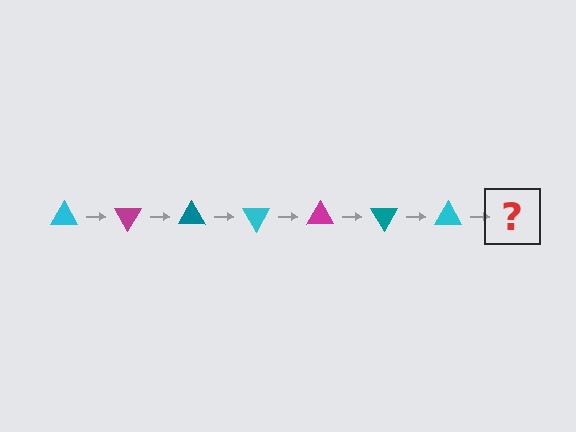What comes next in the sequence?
The next element should be a magenta triangle, rotated 420 degrees from the start.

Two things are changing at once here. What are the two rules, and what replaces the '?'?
The two rules are that it rotates 60 degrees each step and the color cycles through cyan, magenta, and teal. The '?' should be a magenta triangle, rotated 420 degrees from the start.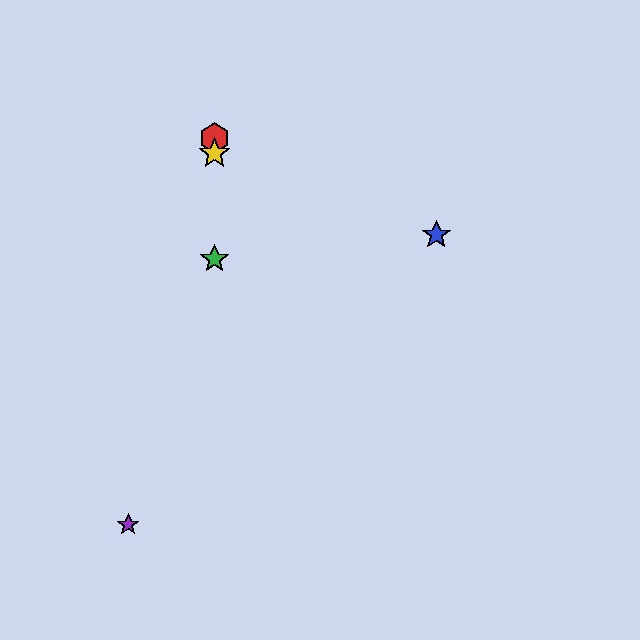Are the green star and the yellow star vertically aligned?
Yes, both are at x≈215.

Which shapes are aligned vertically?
The red hexagon, the green star, the yellow star are aligned vertically.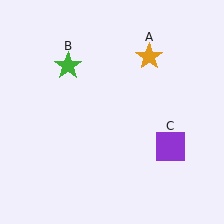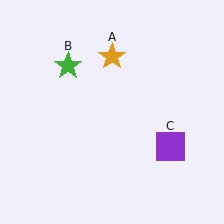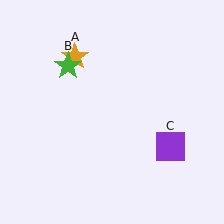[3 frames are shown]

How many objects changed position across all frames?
1 object changed position: orange star (object A).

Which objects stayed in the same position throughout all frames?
Green star (object B) and purple square (object C) remained stationary.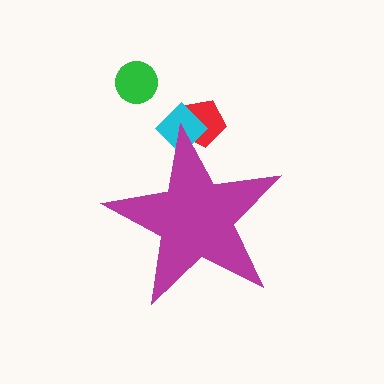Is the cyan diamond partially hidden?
Yes, the cyan diamond is partially hidden behind the magenta star.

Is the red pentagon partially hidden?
Yes, the red pentagon is partially hidden behind the magenta star.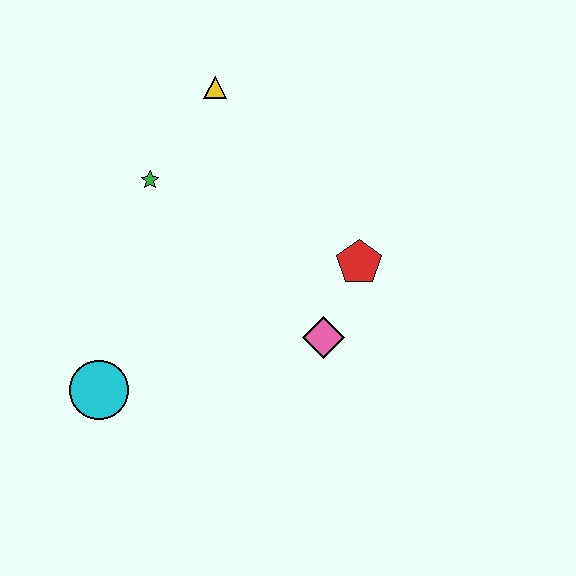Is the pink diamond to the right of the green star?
Yes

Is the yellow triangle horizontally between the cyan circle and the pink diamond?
Yes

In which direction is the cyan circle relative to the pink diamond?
The cyan circle is to the left of the pink diamond.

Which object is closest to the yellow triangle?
The green star is closest to the yellow triangle.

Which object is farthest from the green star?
The pink diamond is farthest from the green star.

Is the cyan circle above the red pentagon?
No